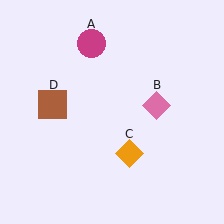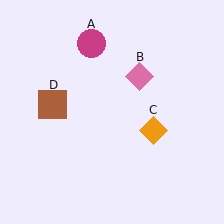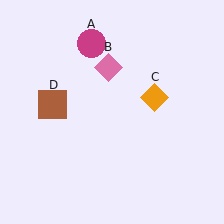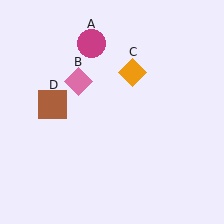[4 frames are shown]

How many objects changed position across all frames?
2 objects changed position: pink diamond (object B), orange diamond (object C).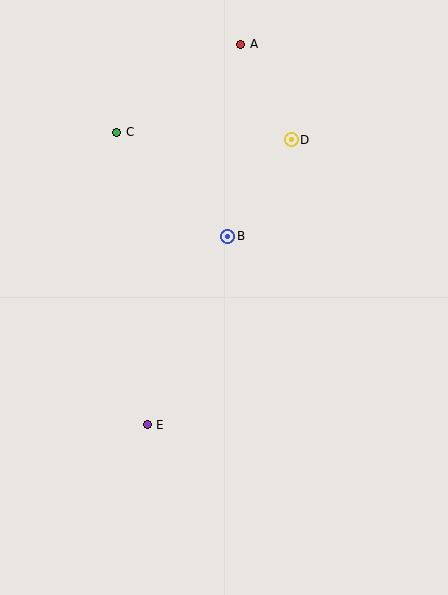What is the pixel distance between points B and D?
The distance between B and D is 115 pixels.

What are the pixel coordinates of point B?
Point B is at (228, 236).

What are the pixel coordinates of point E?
Point E is at (147, 425).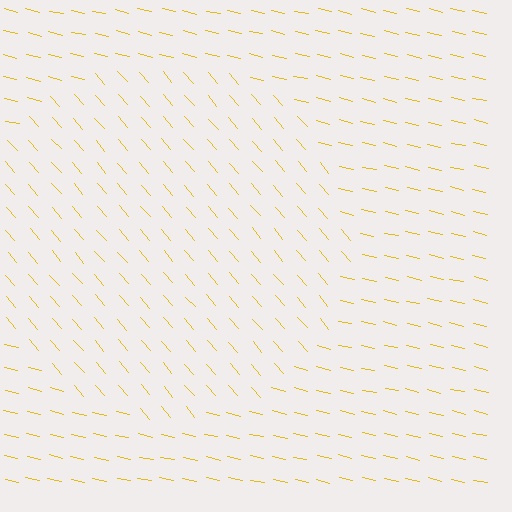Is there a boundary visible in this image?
Yes, there is a texture boundary formed by a change in line orientation.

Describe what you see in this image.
The image is filled with small yellow line segments. A circle region in the image has lines oriented differently from the surrounding lines, creating a visible texture boundary.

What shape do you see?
I see a circle.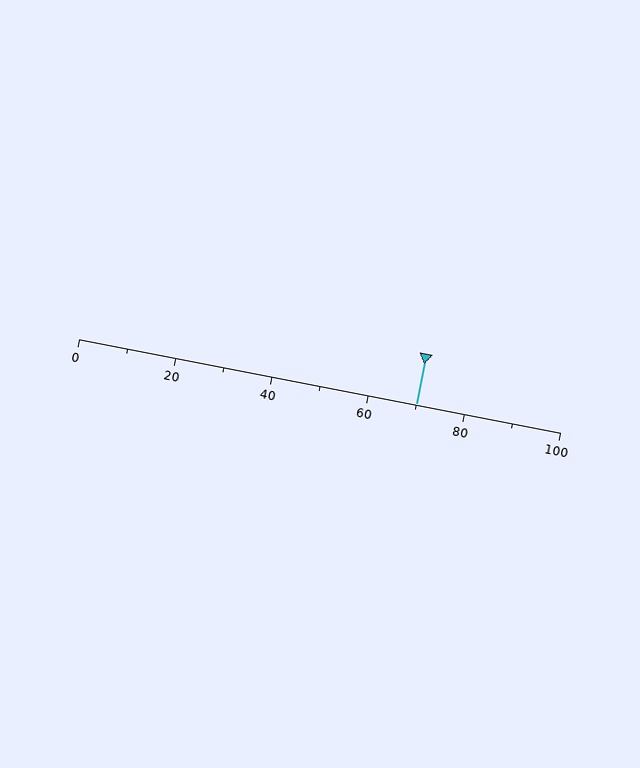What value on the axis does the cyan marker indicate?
The marker indicates approximately 70.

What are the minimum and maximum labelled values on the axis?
The axis runs from 0 to 100.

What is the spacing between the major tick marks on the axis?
The major ticks are spaced 20 apart.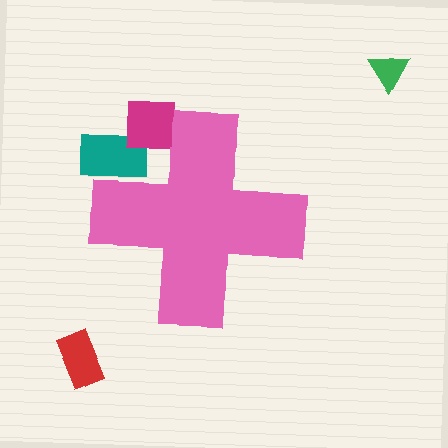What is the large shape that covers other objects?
A pink cross.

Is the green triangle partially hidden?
No, the green triangle is fully visible.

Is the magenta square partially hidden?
Yes, the magenta square is partially hidden behind the pink cross.